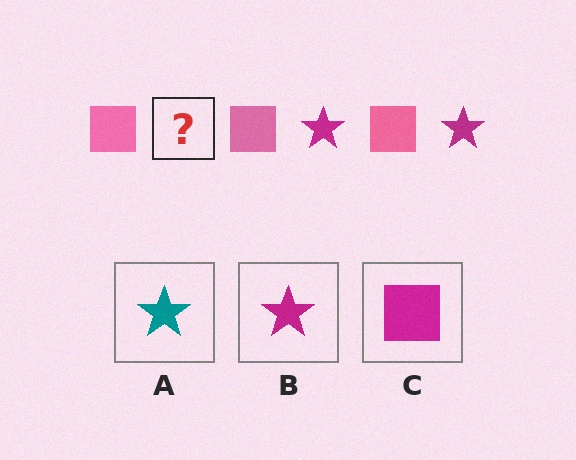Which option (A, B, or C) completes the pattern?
B.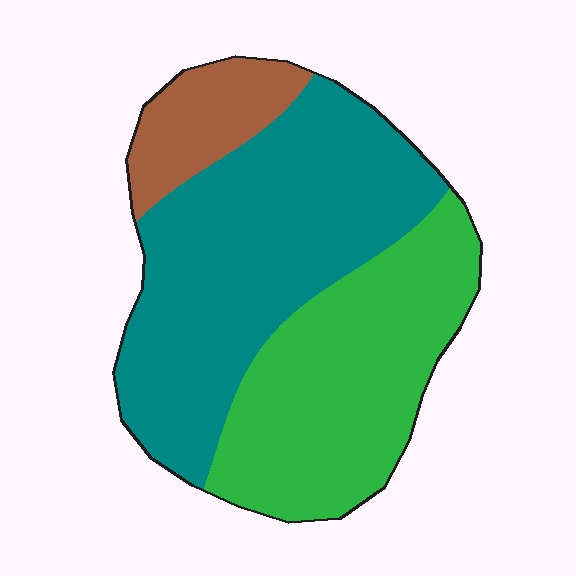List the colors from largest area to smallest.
From largest to smallest: teal, green, brown.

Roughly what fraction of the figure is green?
Green takes up about three eighths (3/8) of the figure.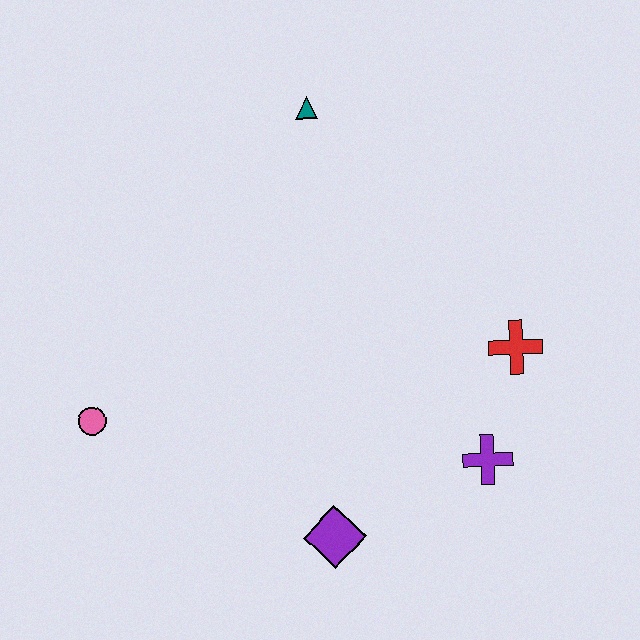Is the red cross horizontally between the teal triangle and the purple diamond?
No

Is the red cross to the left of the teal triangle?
No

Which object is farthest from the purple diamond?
The teal triangle is farthest from the purple diamond.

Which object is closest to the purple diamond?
The purple cross is closest to the purple diamond.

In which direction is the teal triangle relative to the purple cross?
The teal triangle is above the purple cross.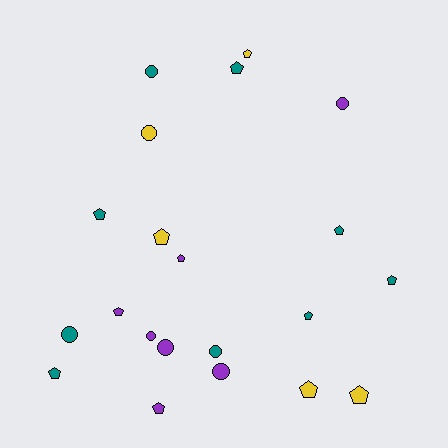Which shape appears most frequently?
Pentagon, with 13 objects.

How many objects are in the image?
There are 21 objects.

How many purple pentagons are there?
There are 3 purple pentagons.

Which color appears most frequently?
Teal, with 9 objects.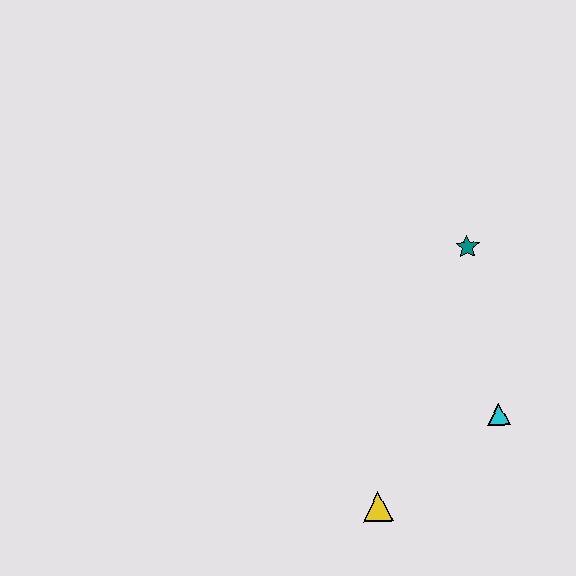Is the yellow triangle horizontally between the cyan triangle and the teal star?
No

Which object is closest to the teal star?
The cyan triangle is closest to the teal star.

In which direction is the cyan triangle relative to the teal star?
The cyan triangle is below the teal star.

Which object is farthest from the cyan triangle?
The teal star is farthest from the cyan triangle.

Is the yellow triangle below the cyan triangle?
Yes